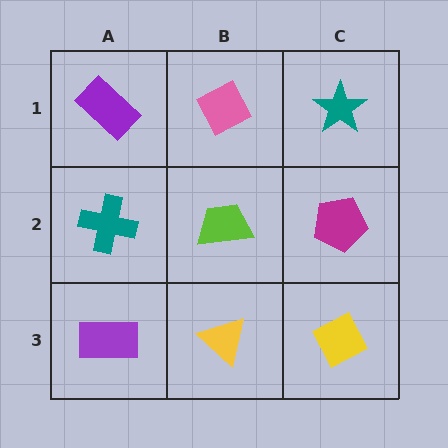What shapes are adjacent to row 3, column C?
A magenta pentagon (row 2, column C), a yellow triangle (row 3, column B).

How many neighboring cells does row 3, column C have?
2.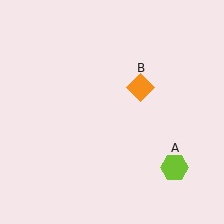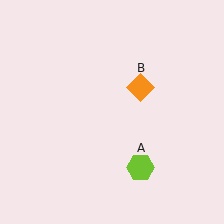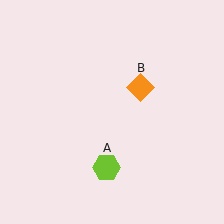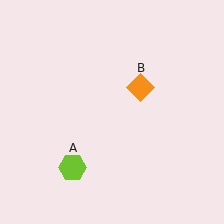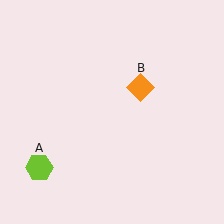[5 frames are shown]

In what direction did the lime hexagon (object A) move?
The lime hexagon (object A) moved left.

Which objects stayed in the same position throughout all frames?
Orange diamond (object B) remained stationary.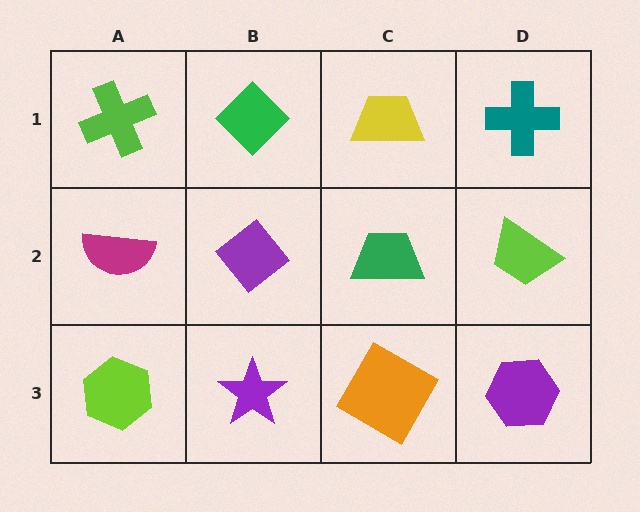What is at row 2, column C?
A green trapezoid.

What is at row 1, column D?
A teal cross.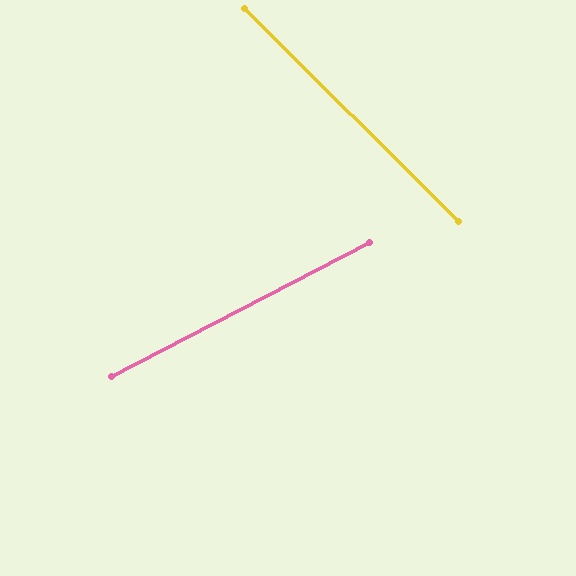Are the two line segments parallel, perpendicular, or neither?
Neither parallel nor perpendicular — they differ by about 72°.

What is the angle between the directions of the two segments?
Approximately 72 degrees.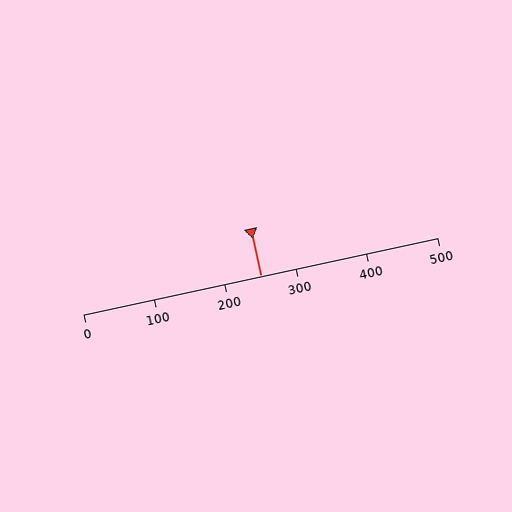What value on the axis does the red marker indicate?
The marker indicates approximately 250.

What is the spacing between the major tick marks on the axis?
The major ticks are spaced 100 apart.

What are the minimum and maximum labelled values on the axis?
The axis runs from 0 to 500.